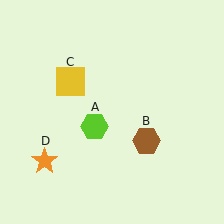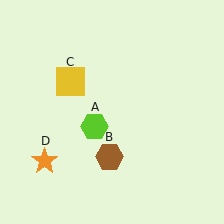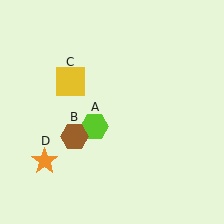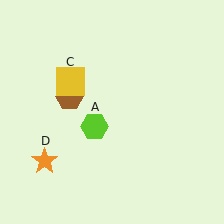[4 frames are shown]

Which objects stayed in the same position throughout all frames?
Lime hexagon (object A) and yellow square (object C) and orange star (object D) remained stationary.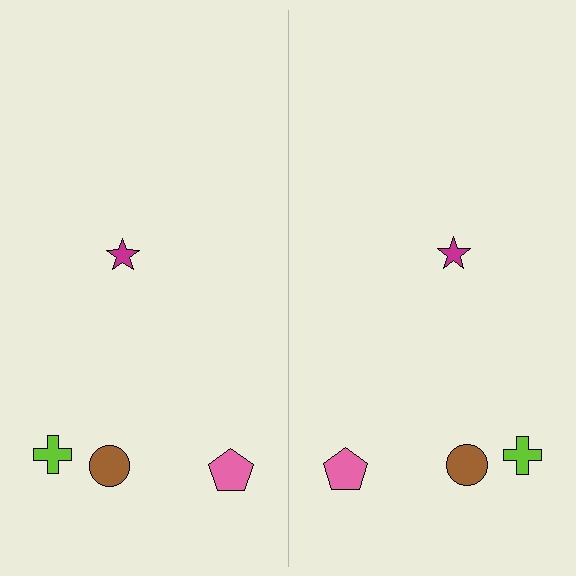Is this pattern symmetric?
Yes, this pattern has bilateral (reflection) symmetry.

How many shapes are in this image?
There are 8 shapes in this image.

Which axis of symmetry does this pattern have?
The pattern has a vertical axis of symmetry running through the center of the image.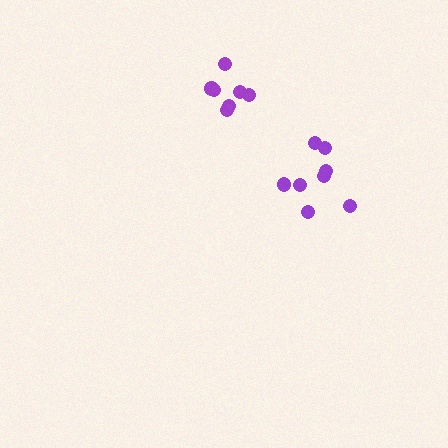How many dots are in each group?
Group 1: 7 dots, Group 2: 8 dots (15 total).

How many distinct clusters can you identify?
There are 2 distinct clusters.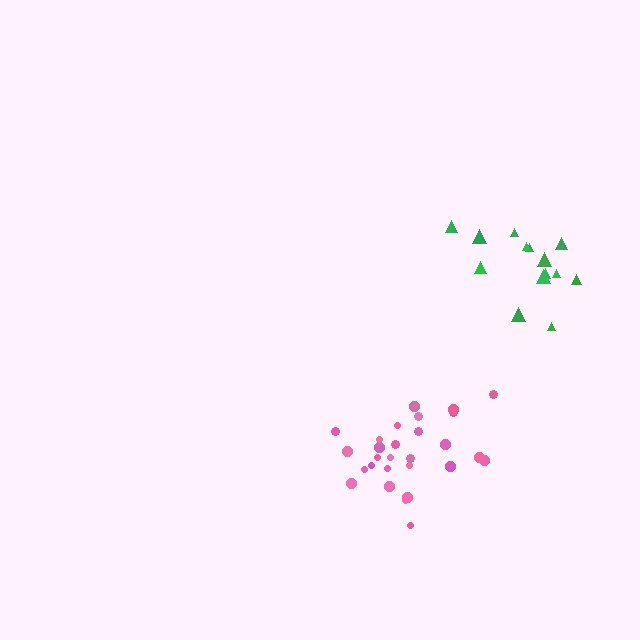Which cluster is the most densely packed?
Pink.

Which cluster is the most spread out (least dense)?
Green.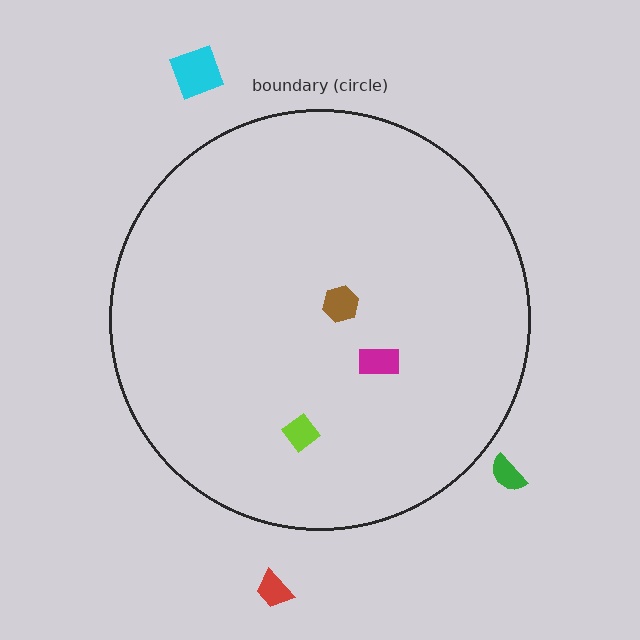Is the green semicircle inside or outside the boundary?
Outside.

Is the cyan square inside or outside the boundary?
Outside.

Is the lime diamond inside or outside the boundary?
Inside.